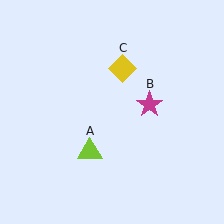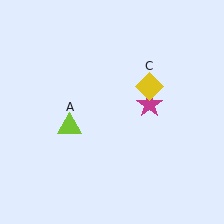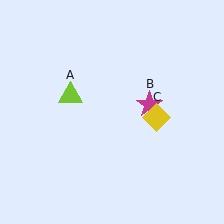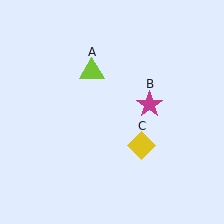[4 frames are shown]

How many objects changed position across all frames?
2 objects changed position: lime triangle (object A), yellow diamond (object C).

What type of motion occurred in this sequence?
The lime triangle (object A), yellow diamond (object C) rotated clockwise around the center of the scene.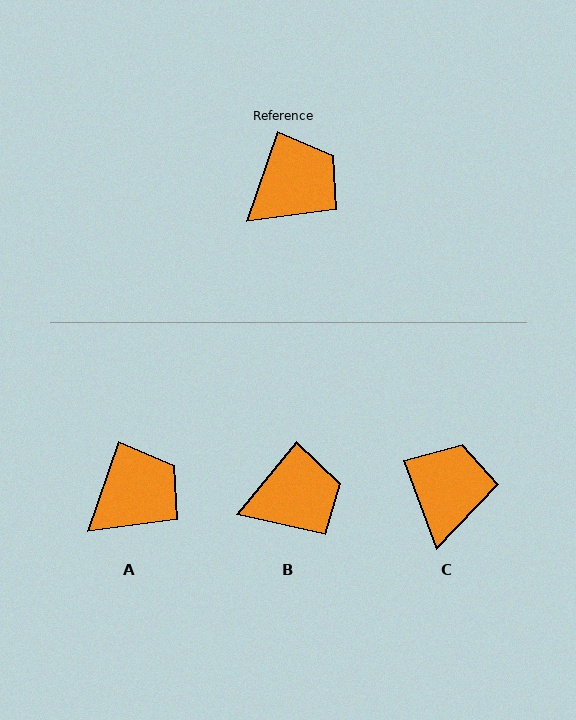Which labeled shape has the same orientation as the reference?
A.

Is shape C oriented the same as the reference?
No, it is off by about 39 degrees.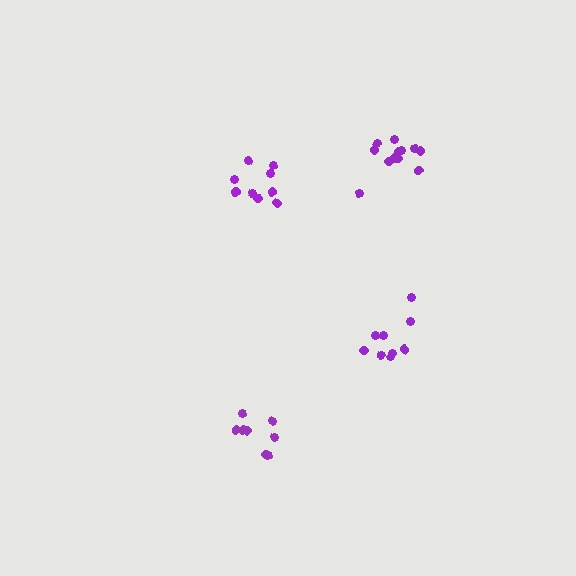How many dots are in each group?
Group 1: 8 dots, Group 2: 9 dots, Group 3: 9 dots, Group 4: 12 dots (38 total).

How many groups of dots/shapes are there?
There are 4 groups.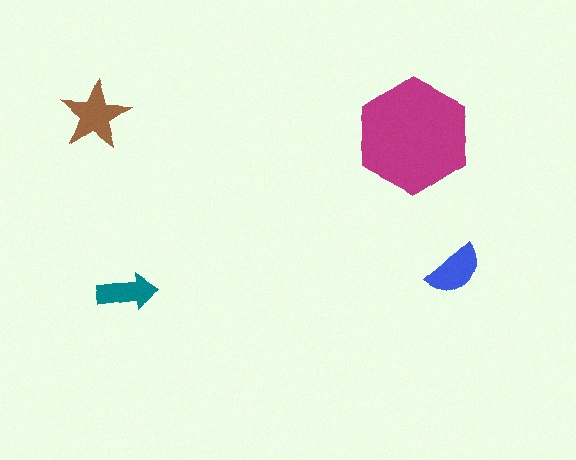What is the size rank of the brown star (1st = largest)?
2nd.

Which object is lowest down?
The teal arrow is bottommost.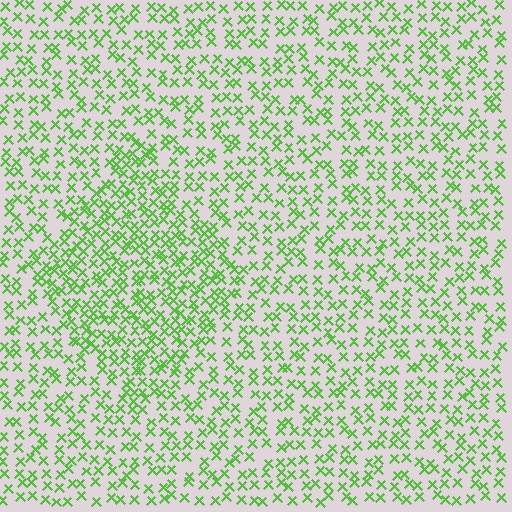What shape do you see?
I see a diamond.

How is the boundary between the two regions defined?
The boundary is defined by a change in element density (approximately 1.7x ratio). All elements are the same color, size, and shape.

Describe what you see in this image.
The image contains small lime elements arranged at two different densities. A diamond-shaped region is visible where the elements are more densely packed than the surrounding area.